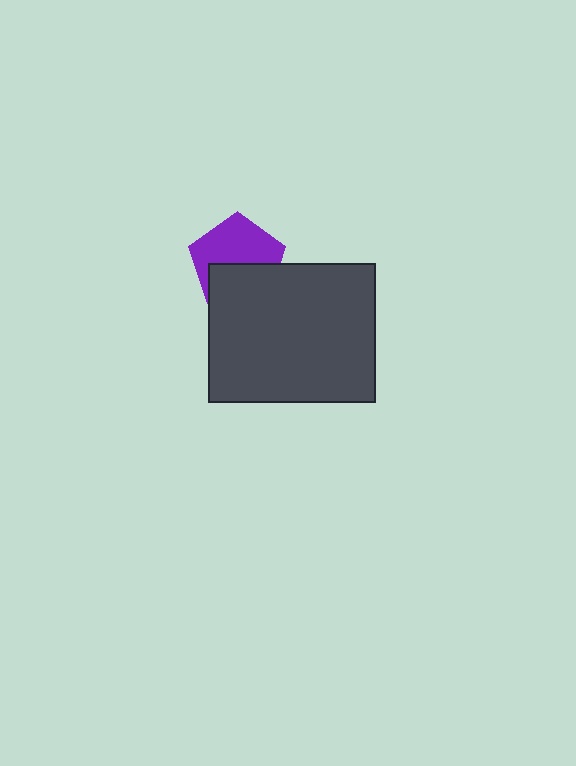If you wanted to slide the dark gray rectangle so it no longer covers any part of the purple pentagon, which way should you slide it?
Slide it down — that is the most direct way to separate the two shapes.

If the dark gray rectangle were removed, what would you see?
You would see the complete purple pentagon.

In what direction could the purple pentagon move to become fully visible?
The purple pentagon could move up. That would shift it out from behind the dark gray rectangle entirely.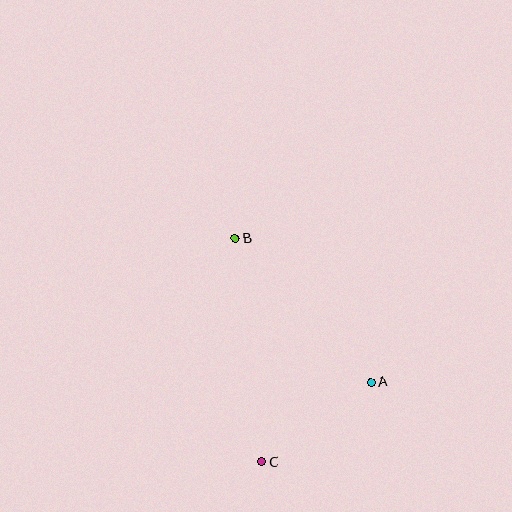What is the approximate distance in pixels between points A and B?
The distance between A and B is approximately 198 pixels.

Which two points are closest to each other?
Points A and C are closest to each other.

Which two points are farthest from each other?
Points B and C are farthest from each other.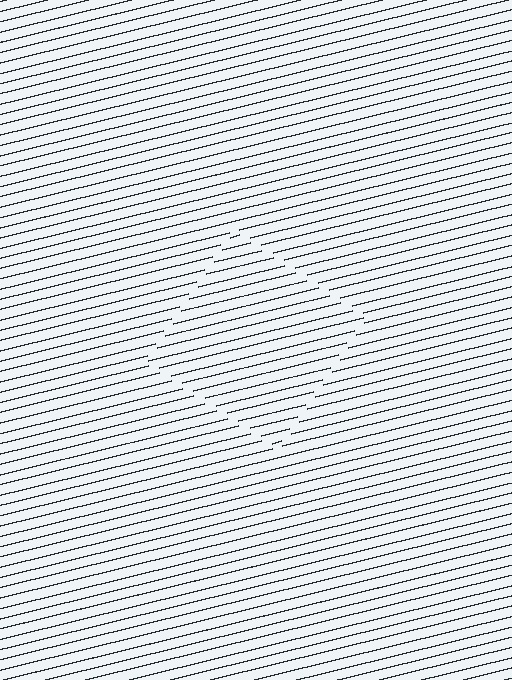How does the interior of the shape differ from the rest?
The interior of the shape contains the same grating, shifted by half a period — the contour is defined by the phase discontinuity where line-ends from the inner and outer gratings abut.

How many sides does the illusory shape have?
4 sides — the line-ends trace a square.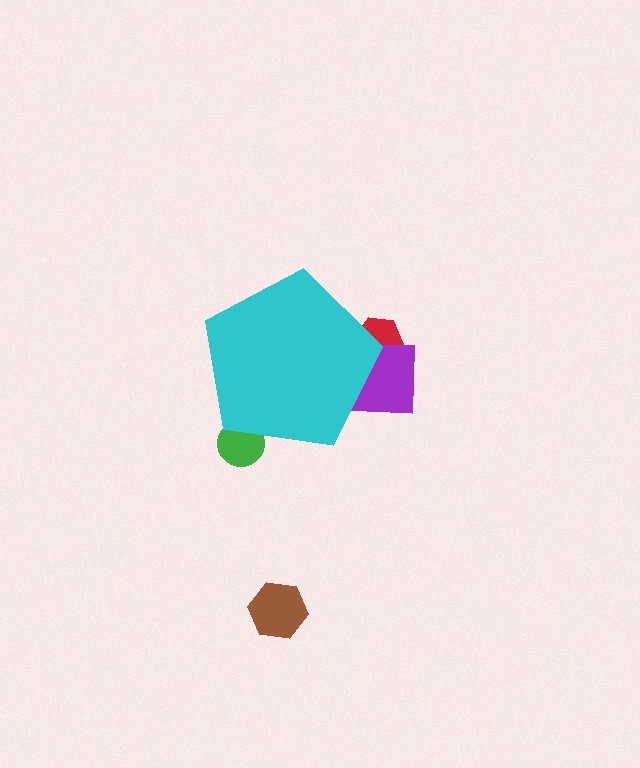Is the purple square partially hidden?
Yes, the purple square is partially hidden behind the cyan pentagon.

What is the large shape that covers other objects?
A cyan pentagon.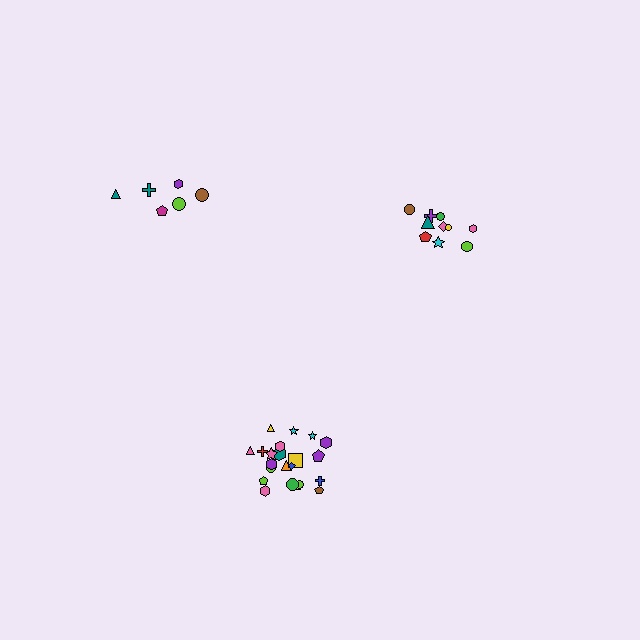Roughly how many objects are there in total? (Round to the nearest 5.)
Roughly 40 objects in total.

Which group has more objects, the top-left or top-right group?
The top-right group.